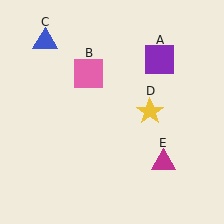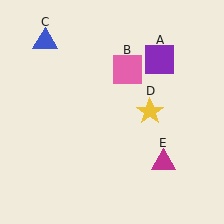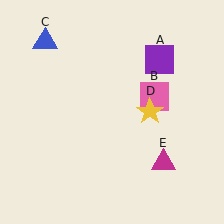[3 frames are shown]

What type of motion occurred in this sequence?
The pink square (object B) rotated clockwise around the center of the scene.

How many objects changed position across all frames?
1 object changed position: pink square (object B).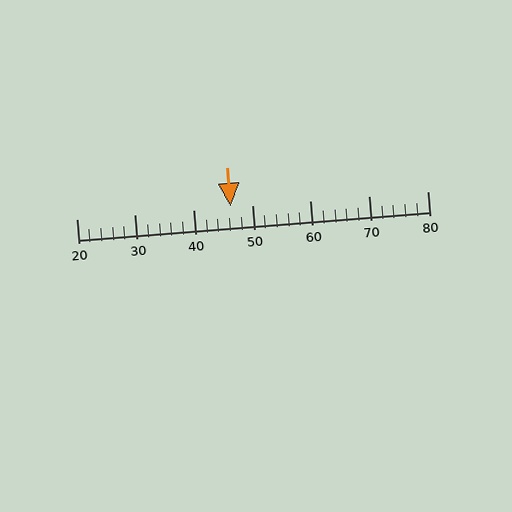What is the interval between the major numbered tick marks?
The major tick marks are spaced 10 units apart.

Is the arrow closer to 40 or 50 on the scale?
The arrow is closer to 50.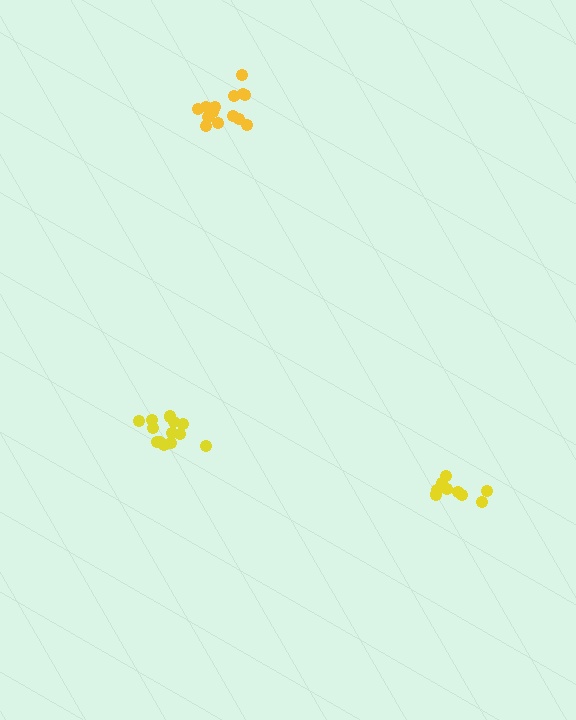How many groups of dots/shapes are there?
There are 3 groups.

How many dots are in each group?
Group 1: 9 dots, Group 2: 14 dots, Group 3: 13 dots (36 total).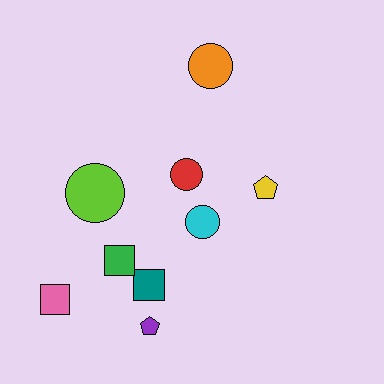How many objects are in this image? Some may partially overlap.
There are 9 objects.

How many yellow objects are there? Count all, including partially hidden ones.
There is 1 yellow object.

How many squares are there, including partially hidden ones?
There are 3 squares.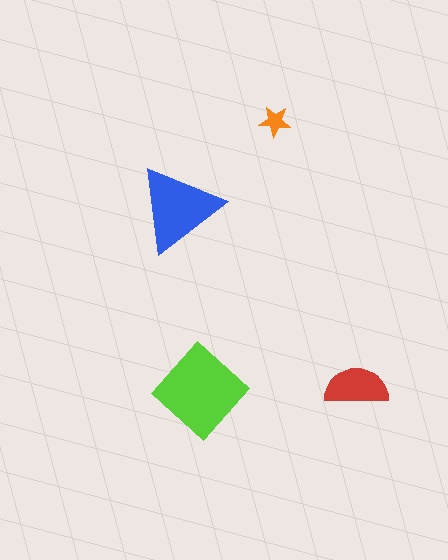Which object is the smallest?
The orange star.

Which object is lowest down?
The lime diamond is bottommost.